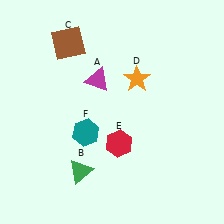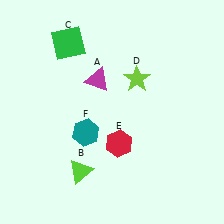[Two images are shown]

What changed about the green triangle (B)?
In Image 1, B is green. In Image 2, it changed to lime.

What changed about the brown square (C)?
In Image 1, C is brown. In Image 2, it changed to green.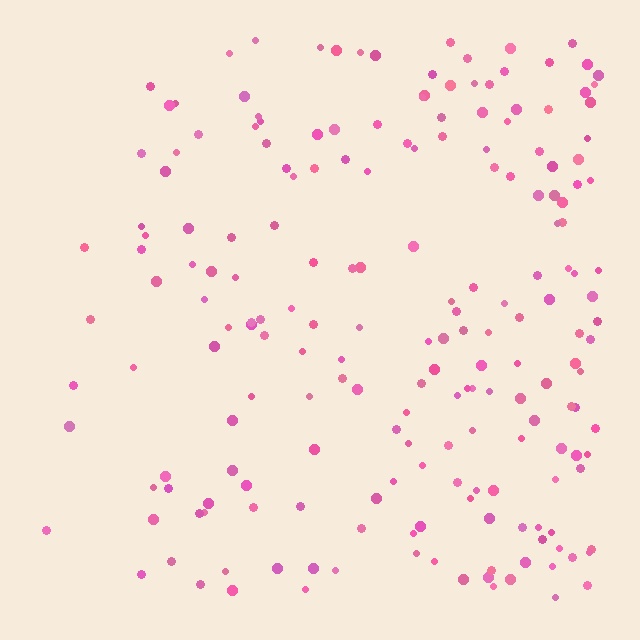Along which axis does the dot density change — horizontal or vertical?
Horizontal.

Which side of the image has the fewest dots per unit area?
The left.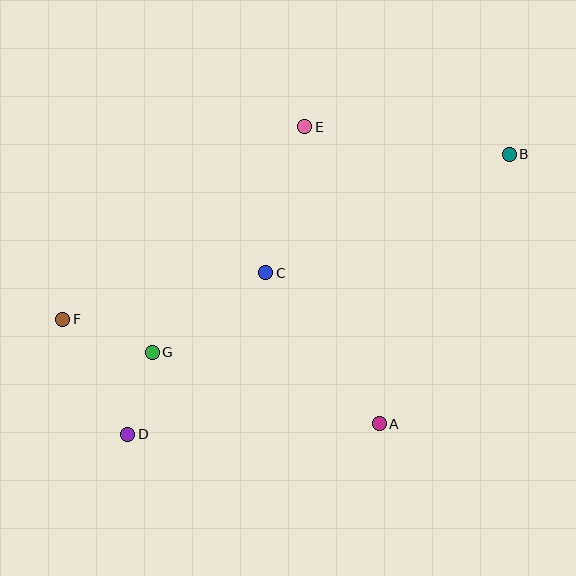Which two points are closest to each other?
Points D and G are closest to each other.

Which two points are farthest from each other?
Points B and F are farthest from each other.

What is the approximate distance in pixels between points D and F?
The distance between D and F is approximately 132 pixels.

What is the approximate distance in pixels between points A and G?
The distance between A and G is approximately 238 pixels.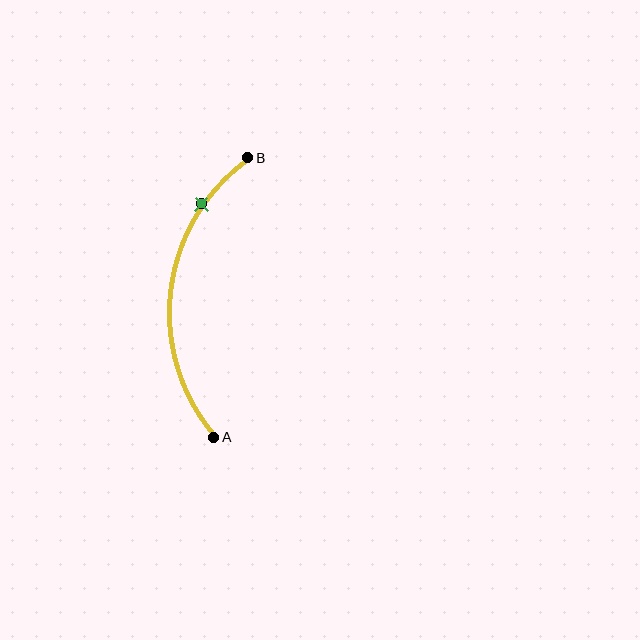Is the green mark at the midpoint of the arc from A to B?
No. The green mark lies on the arc but is closer to endpoint B. The arc midpoint would be at the point on the curve equidistant along the arc from both A and B.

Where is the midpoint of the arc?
The arc midpoint is the point on the curve farthest from the straight line joining A and B. It sits to the left of that line.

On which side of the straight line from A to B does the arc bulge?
The arc bulges to the left of the straight line connecting A and B.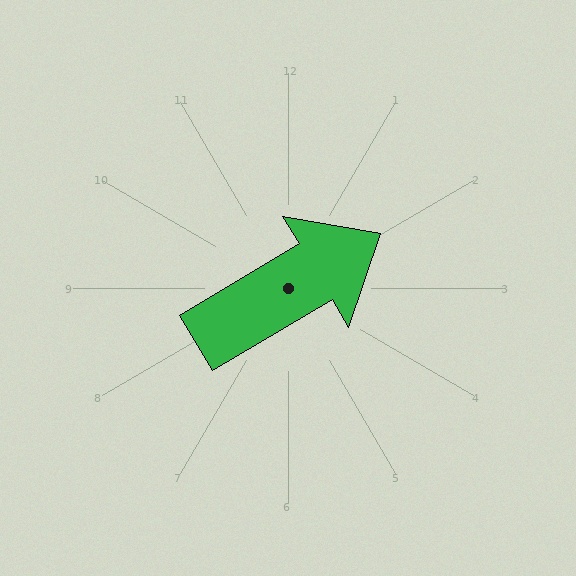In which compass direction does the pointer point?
Northeast.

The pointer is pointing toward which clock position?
Roughly 2 o'clock.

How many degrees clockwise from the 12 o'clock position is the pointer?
Approximately 59 degrees.